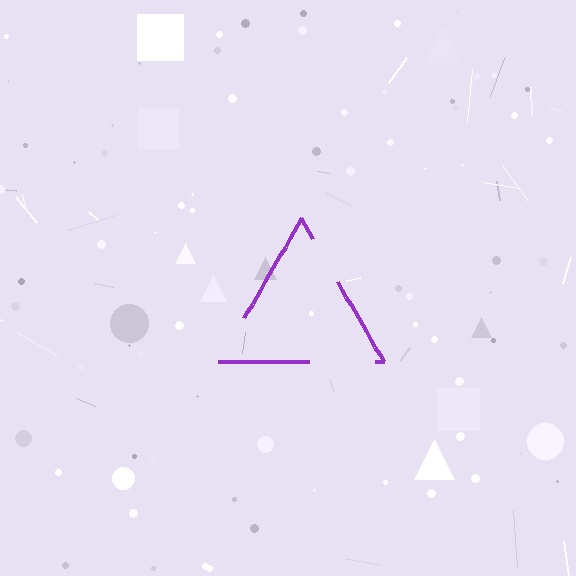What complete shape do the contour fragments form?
The contour fragments form a triangle.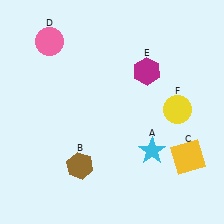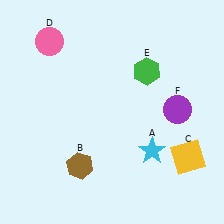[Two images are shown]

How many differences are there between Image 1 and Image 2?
There are 2 differences between the two images.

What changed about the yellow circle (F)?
In Image 1, F is yellow. In Image 2, it changed to purple.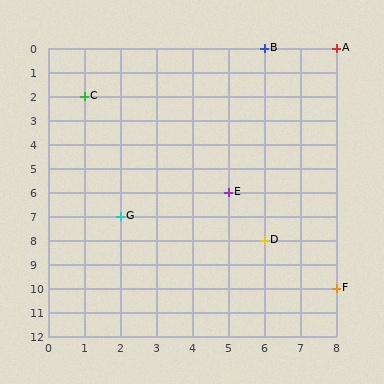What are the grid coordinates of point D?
Point D is at grid coordinates (6, 8).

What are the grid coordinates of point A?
Point A is at grid coordinates (8, 0).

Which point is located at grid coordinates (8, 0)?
Point A is at (8, 0).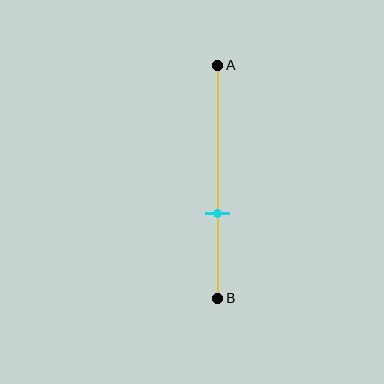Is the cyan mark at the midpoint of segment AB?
No, the mark is at about 65% from A, not at the 50% midpoint.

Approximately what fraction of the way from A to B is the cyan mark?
The cyan mark is approximately 65% of the way from A to B.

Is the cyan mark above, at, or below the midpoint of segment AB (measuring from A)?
The cyan mark is below the midpoint of segment AB.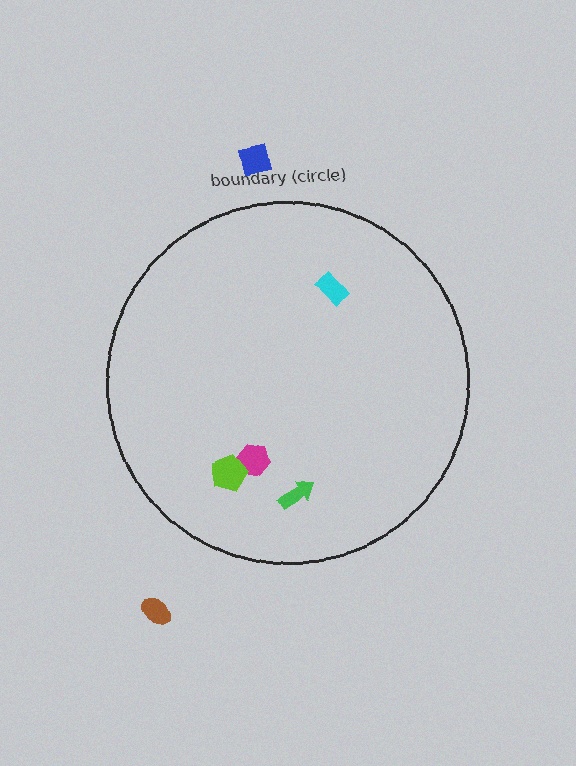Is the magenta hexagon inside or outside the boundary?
Inside.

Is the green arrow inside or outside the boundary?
Inside.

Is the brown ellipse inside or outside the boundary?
Outside.